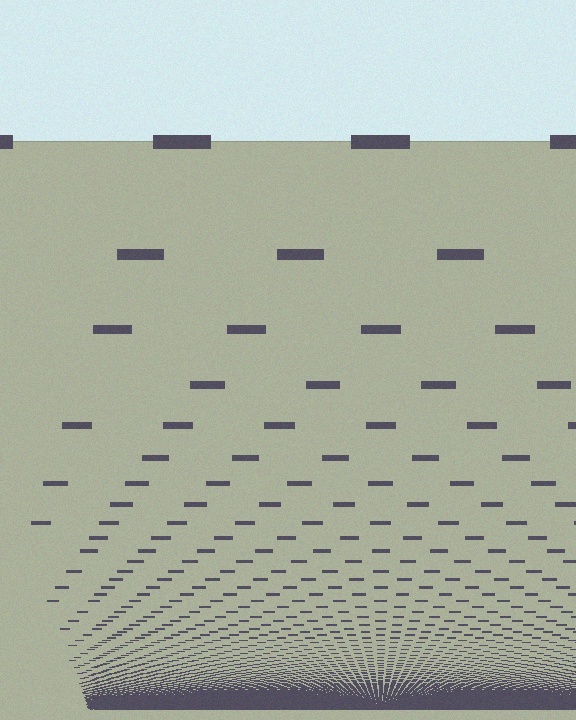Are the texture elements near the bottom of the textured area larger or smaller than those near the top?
Smaller. The gradient is inverted — elements near the bottom are smaller and denser.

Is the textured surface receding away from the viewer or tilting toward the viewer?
The surface appears to tilt toward the viewer. Texture elements get larger and sparser toward the top.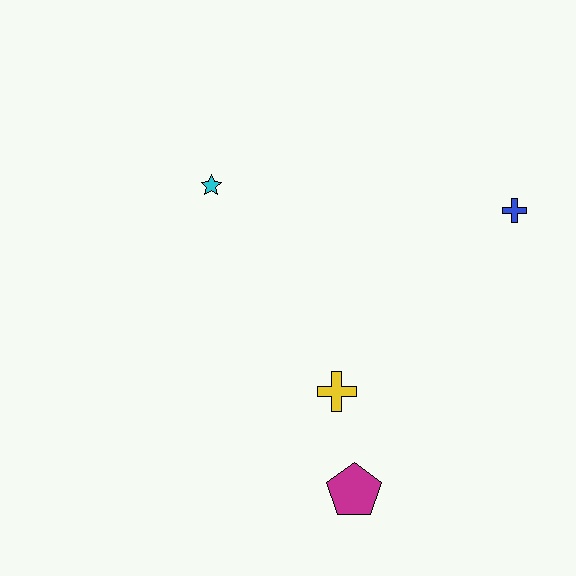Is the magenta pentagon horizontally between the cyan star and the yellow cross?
No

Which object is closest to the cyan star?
The yellow cross is closest to the cyan star.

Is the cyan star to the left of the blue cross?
Yes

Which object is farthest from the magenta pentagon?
The cyan star is farthest from the magenta pentagon.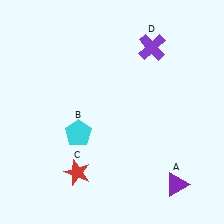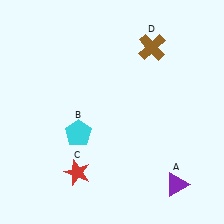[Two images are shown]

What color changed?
The cross (D) changed from purple in Image 1 to brown in Image 2.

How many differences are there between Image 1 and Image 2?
There is 1 difference between the two images.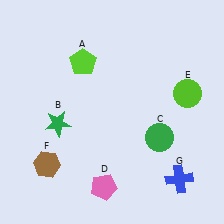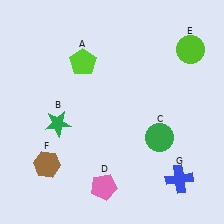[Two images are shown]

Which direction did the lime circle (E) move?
The lime circle (E) moved up.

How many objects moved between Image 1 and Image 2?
1 object moved between the two images.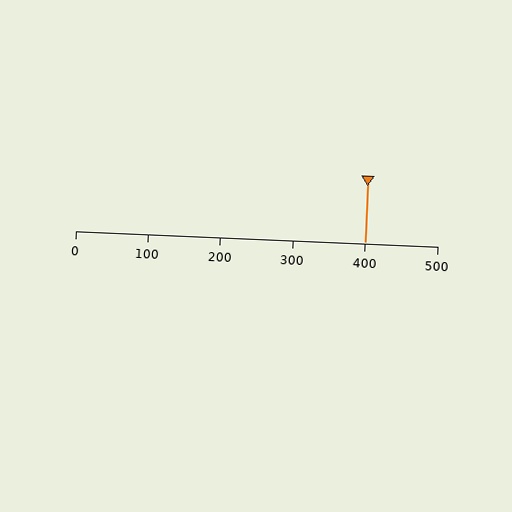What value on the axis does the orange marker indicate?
The marker indicates approximately 400.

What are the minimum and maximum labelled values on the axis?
The axis runs from 0 to 500.